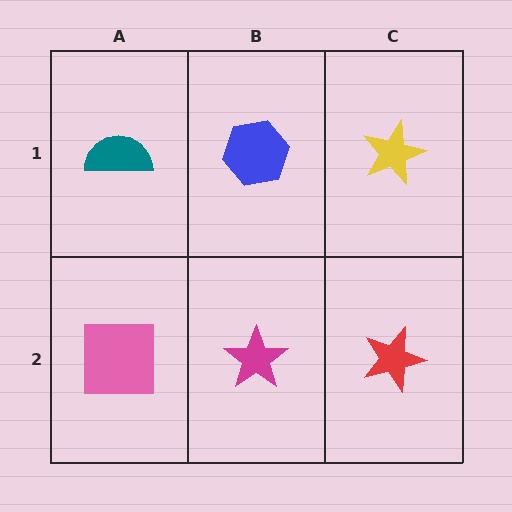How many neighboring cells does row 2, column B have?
3.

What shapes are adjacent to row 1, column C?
A red star (row 2, column C), a blue hexagon (row 1, column B).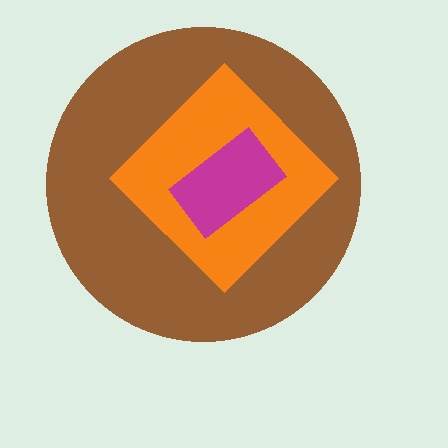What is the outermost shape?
The brown circle.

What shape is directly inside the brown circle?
The orange diamond.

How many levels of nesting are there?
3.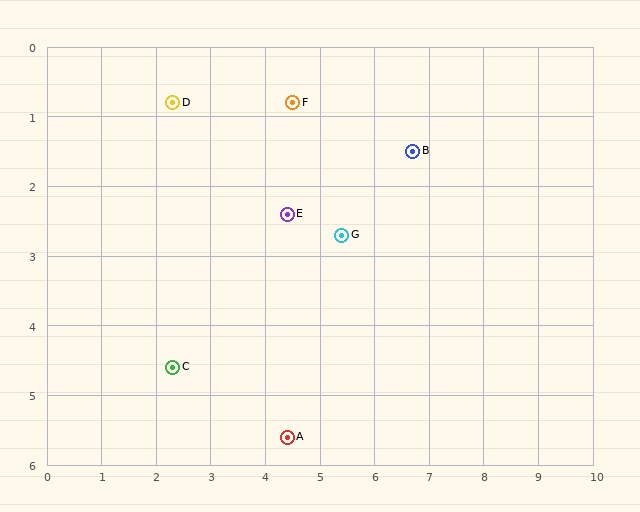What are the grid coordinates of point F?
Point F is at approximately (4.5, 0.8).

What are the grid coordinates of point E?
Point E is at approximately (4.4, 2.4).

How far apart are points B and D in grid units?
Points B and D are about 4.5 grid units apart.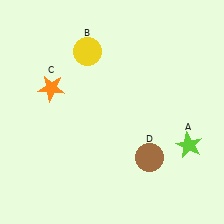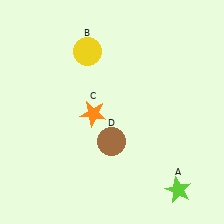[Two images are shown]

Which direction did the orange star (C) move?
The orange star (C) moved right.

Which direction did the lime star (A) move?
The lime star (A) moved down.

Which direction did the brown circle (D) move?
The brown circle (D) moved left.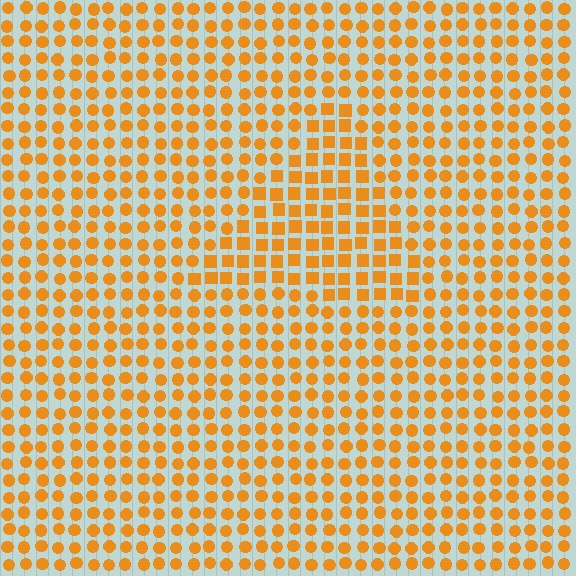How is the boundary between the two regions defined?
The boundary is defined by a change in element shape: squares inside vs. circles outside. All elements share the same color and spacing.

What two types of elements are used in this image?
The image uses squares inside the triangle region and circles outside it.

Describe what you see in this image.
The image is filled with small orange elements arranged in a uniform grid. A triangle-shaped region contains squares, while the surrounding area contains circles. The boundary is defined purely by the change in element shape.